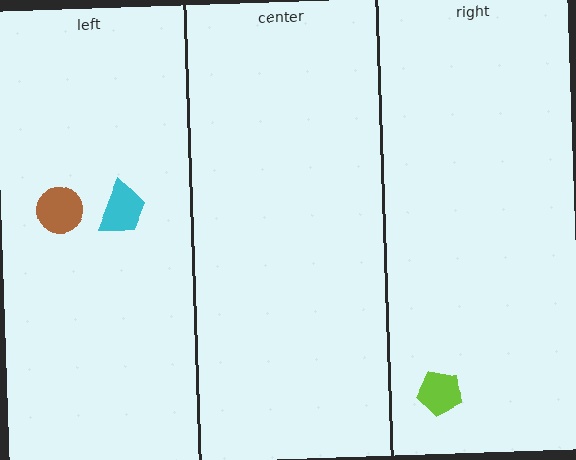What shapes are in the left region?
The brown circle, the cyan trapezoid.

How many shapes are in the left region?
2.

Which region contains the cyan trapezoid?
The left region.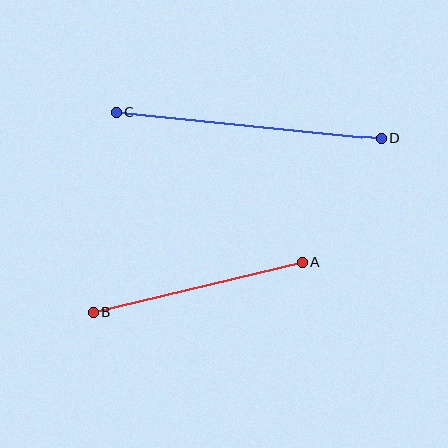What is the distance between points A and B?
The distance is approximately 215 pixels.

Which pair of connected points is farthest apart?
Points C and D are farthest apart.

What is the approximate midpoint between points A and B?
The midpoint is at approximately (198, 287) pixels.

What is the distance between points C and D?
The distance is approximately 267 pixels.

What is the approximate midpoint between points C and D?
The midpoint is at approximately (248, 126) pixels.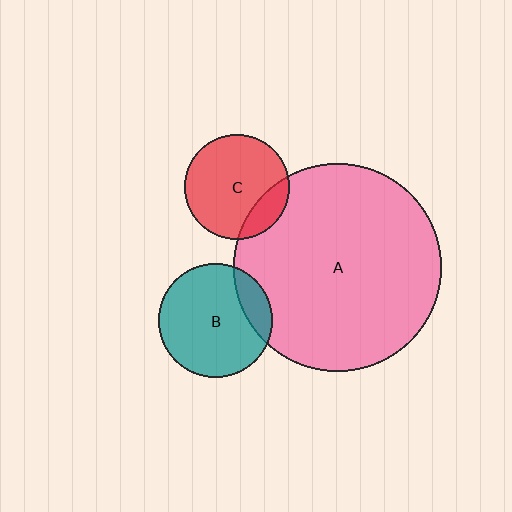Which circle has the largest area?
Circle A (pink).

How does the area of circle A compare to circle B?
Approximately 3.3 times.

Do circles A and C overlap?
Yes.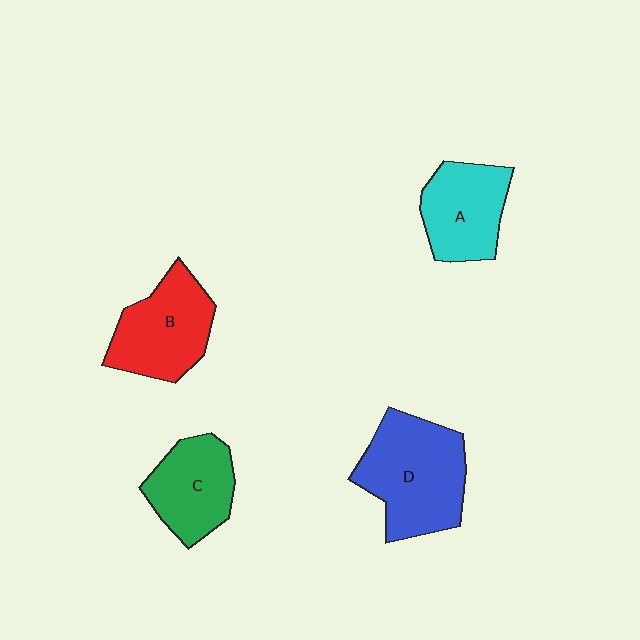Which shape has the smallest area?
Shape C (green).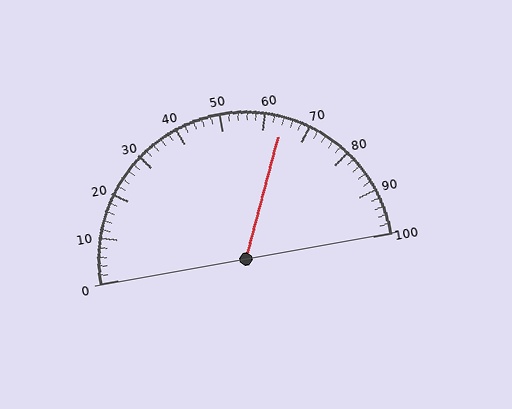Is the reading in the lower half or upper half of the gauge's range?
The reading is in the upper half of the range (0 to 100).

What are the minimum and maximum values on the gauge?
The gauge ranges from 0 to 100.